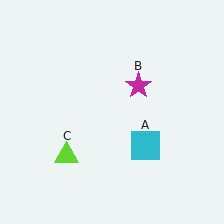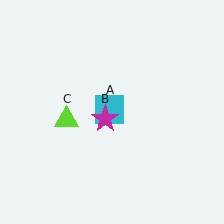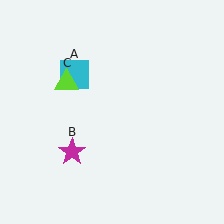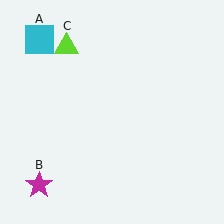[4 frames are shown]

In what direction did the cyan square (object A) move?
The cyan square (object A) moved up and to the left.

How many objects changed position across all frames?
3 objects changed position: cyan square (object A), magenta star (object B), lime triangle (object C).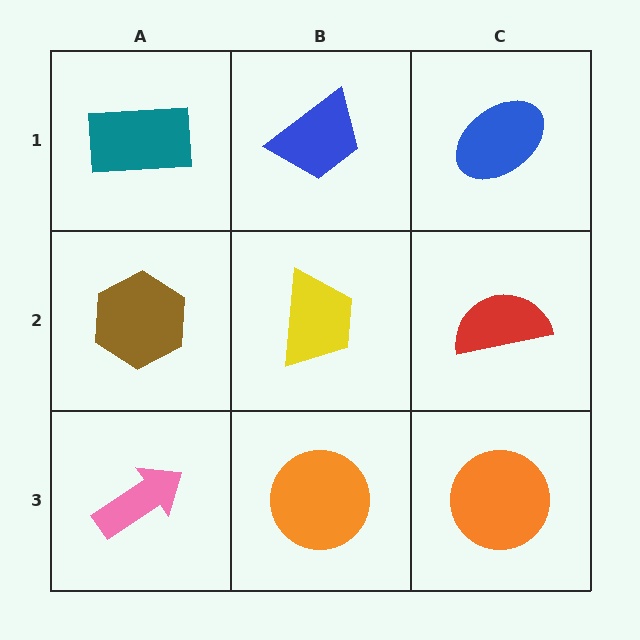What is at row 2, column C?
A red semicircle.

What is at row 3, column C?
An orange circle.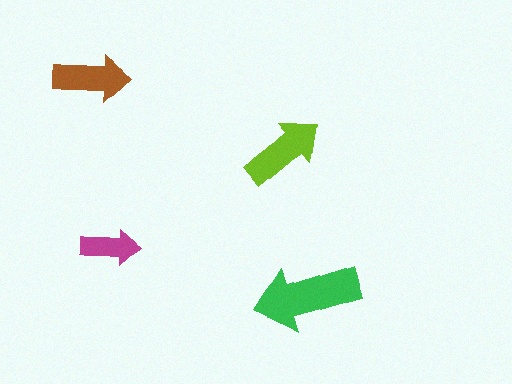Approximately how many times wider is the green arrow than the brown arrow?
About 1.5 times wider.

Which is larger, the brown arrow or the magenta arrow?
The brown one.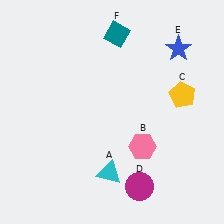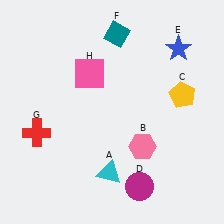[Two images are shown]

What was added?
A red cross (G), a pink square (H) were added in Image 2.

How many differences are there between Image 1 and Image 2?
There are 2 differences between the two images.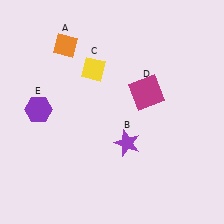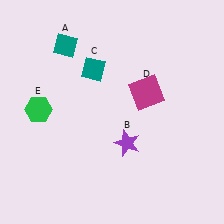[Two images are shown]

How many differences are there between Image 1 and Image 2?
There are 3 differences between the two images.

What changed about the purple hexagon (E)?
In Image 1, E is purple. In Image 2, it changed to green.